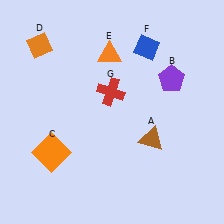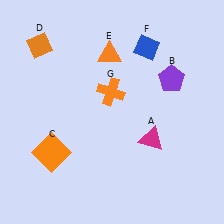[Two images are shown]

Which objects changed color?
A changed from brown to magenta. G changed from red to orange.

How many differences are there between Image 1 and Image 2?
There are 2 differences between the two images.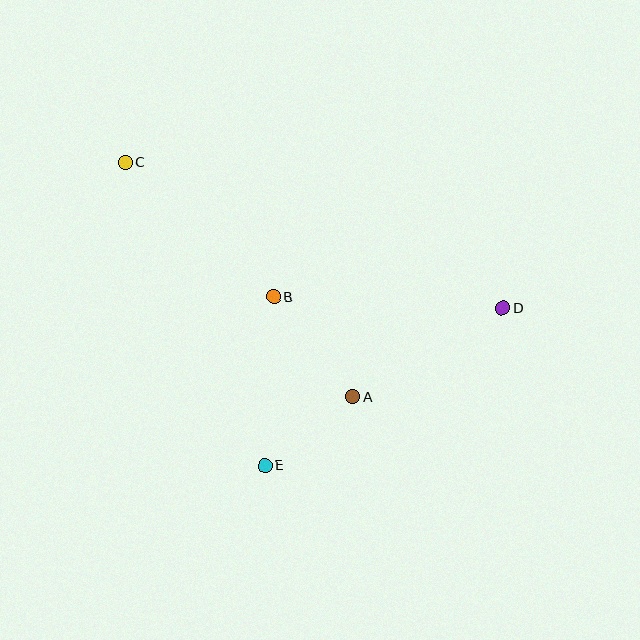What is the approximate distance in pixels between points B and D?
The distance between B and D is approximately 229 pixels.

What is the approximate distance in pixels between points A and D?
The distance between A and D is approximately 174 pixels.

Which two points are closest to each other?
Points A and E are closest to each other.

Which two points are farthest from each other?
Points C and D are farthest from each other.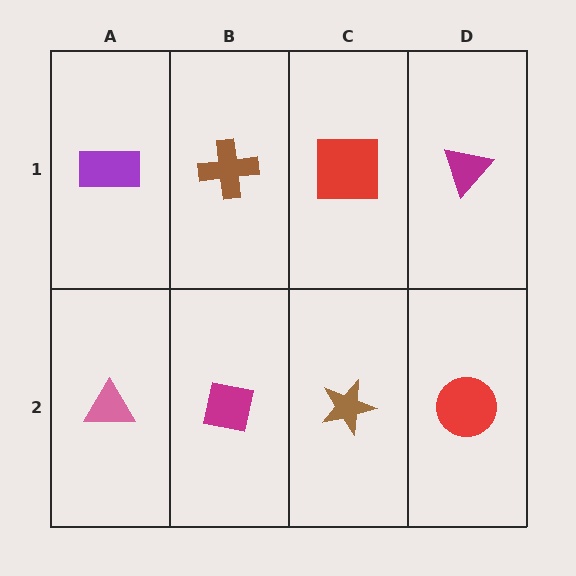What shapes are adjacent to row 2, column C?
A red square (row 1, column C), a magenta square (row 2, column B), a red circle (row 2, column D).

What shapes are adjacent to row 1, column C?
A brown star (row 2, column C), a brown cross (row 1, column B), a magenta triangle (row 1, column D).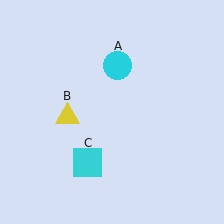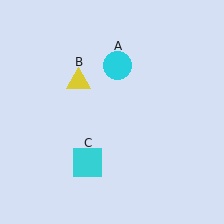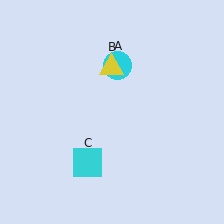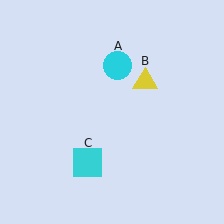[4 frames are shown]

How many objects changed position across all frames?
1 object changed position: yellow triangle (object B).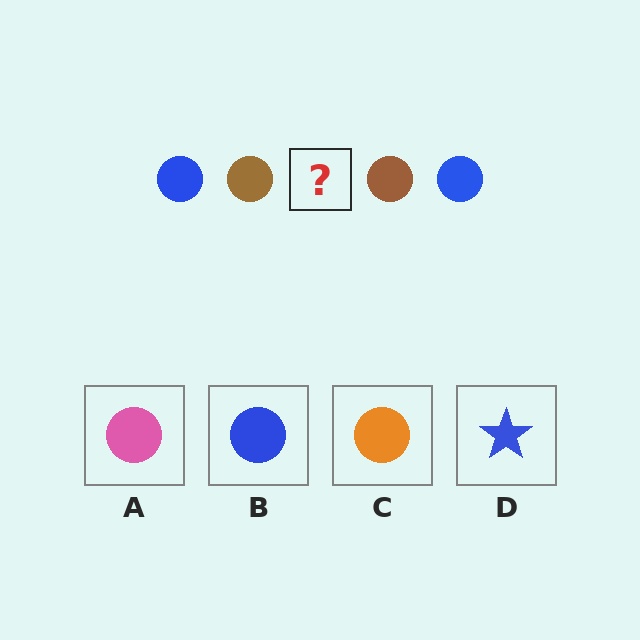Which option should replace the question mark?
Option B.